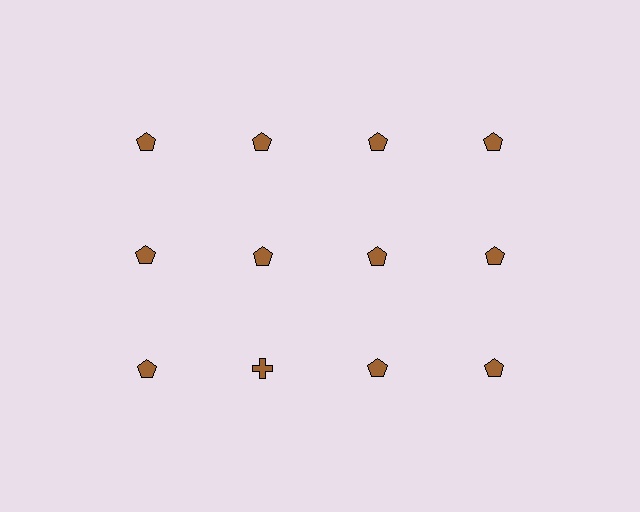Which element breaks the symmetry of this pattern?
The brown cross in the third row, second from left column breaks the symmetry. All other shapes are brown pentagons.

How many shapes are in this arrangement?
There are 12 shapes arranged in a grid pattern.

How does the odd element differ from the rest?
It has a different shape: cross instead of pentagon.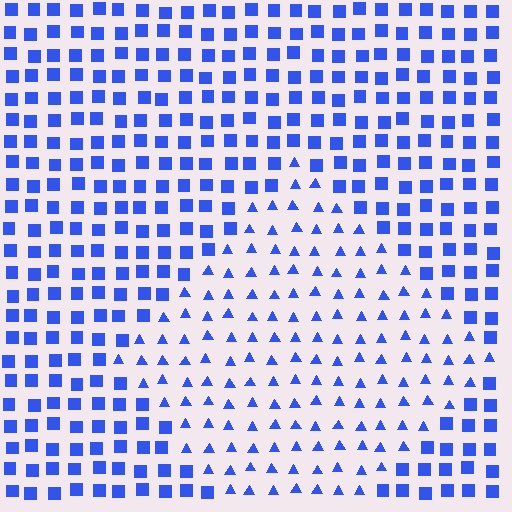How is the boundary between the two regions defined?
The boundary is defined by a change in element shape: triangles inside vs. squares outside. All elements share the same color and spacing.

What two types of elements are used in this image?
The image uses triangles inside the diamond region and squares outside it.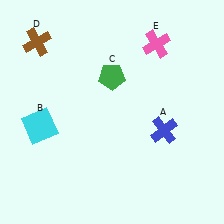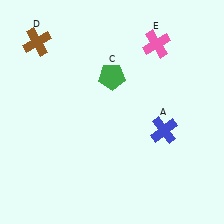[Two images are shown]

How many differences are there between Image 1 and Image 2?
There is 1 difference between the two images.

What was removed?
The cyan square (B) was removed in Image 2.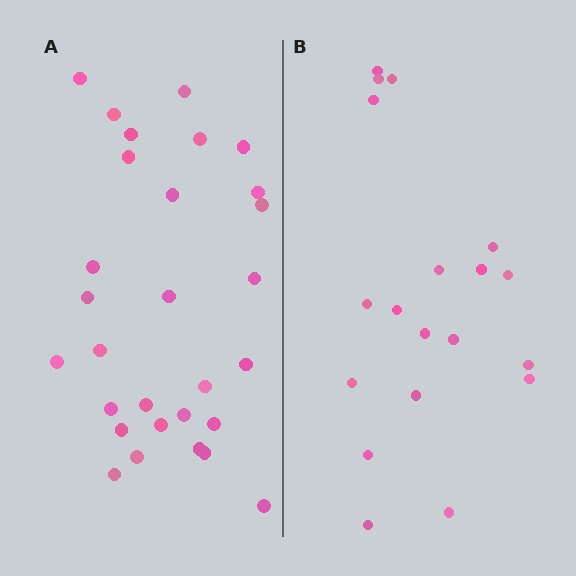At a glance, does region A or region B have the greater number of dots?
Region A (the left region) has more dots.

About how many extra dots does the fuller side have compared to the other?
Region A has roughly 10 or so more dots than region B.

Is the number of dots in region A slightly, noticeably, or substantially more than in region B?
Region A has substantially more. The ratio is roughly 1.5 to 1.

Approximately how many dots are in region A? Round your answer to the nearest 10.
About 30 dots. (The exact count is 29, which rounds to 30.)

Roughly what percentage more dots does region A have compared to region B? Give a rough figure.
About 55% more.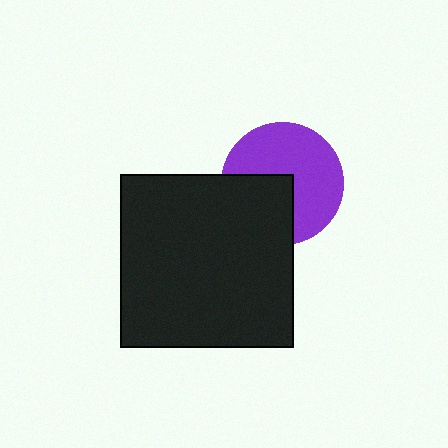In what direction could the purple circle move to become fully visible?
The purple circle could move toward the upper-right. That would shift it out from behind the black square entirely.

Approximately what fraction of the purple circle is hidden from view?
Roughly 37% of the purple circle is hidden behind the black square.